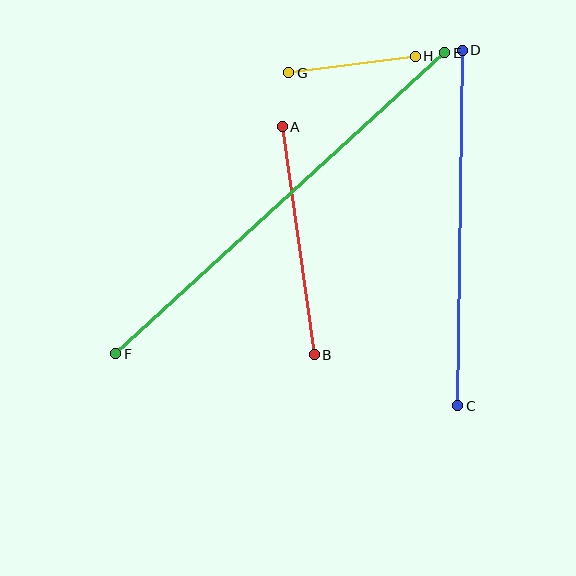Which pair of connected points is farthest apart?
Points E and F are farthest apart.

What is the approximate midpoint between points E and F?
The midpoint is at approximately (280, 203) pixels.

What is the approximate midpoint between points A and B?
The midpoint is at approximately (298, 241) pixels.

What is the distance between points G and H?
The distance is approximately 128 pixels.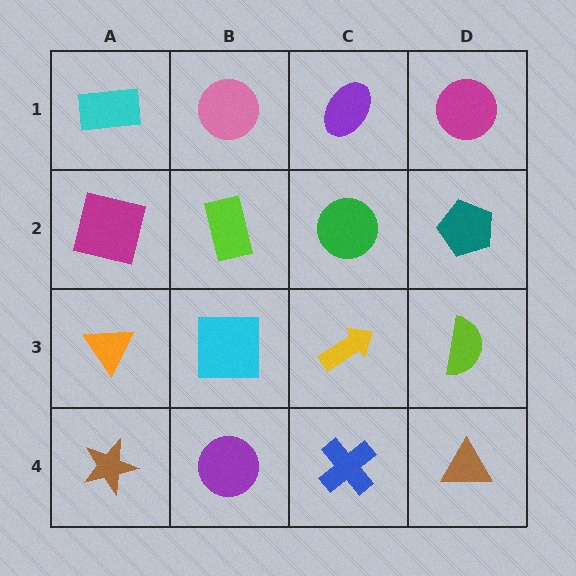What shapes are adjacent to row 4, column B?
A cyan square (row 3, column B), a brown star (row 4, column A), a blue cross (row 4, column C).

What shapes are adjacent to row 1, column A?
A magenta square (row 2, column A), a pink circle (row 1, column B).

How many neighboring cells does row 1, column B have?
3.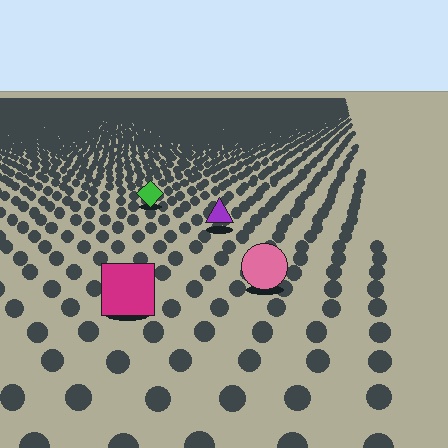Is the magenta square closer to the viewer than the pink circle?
Yes. The magenta square is closer — you can tell from the texture gradient: the ground texture is coarser near it.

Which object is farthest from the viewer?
The green diamond is farthest from the viewer. It appears smaller and the ground texture around it is denser.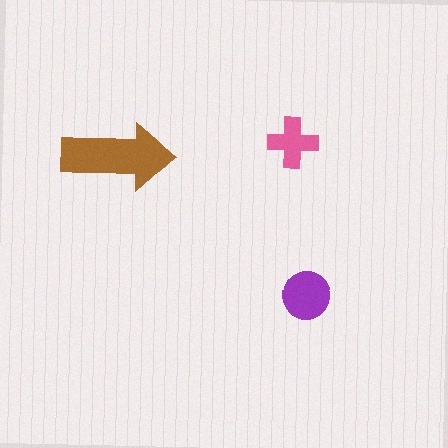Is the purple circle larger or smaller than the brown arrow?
Smaller.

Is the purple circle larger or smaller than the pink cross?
Larger.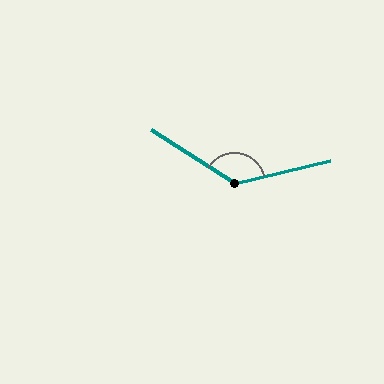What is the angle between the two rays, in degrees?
Approximately 135 degrees.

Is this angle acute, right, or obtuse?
It is obtuse.